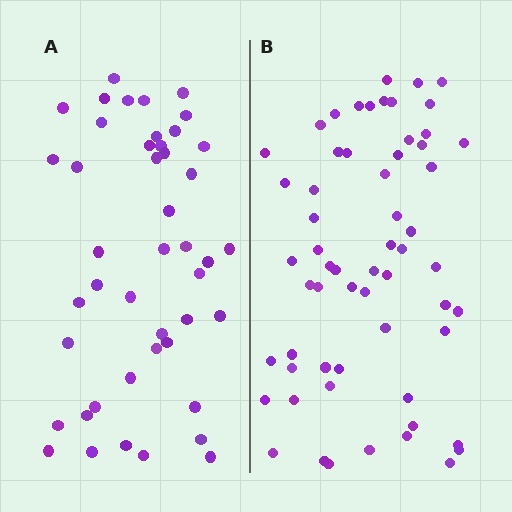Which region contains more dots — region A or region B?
Region B (the right region) has more dots.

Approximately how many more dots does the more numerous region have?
Region B has approximately 15 more dots than region A.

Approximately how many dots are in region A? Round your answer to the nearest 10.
About 40 dots. (The exact count is 45, which rounds to 40.)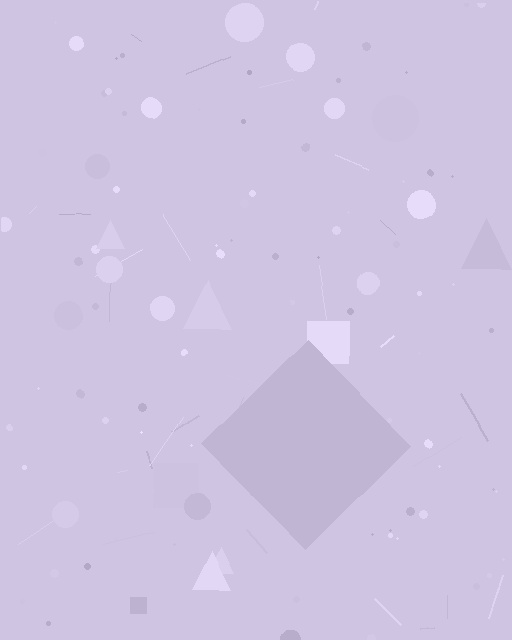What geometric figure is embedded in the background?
A diamond is embedded in the background.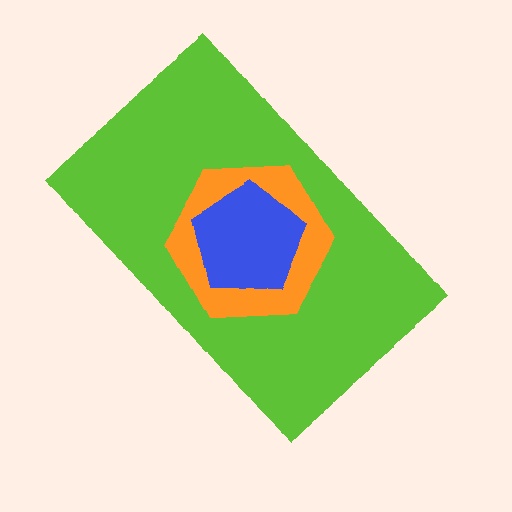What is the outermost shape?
The lime rectangle.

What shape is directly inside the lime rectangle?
The orange hexagon.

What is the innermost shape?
The blue pentagon.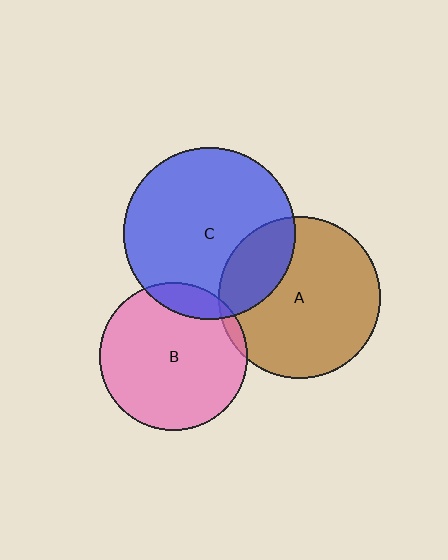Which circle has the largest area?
Circle C (blue).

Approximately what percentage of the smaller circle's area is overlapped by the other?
Approximately 5%.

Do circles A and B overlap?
Yes.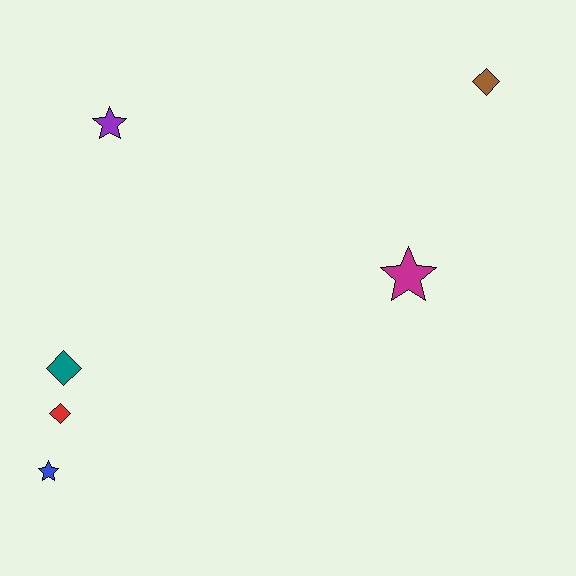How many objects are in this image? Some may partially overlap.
There are 6 objects.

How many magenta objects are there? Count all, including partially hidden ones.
There is 1 magenta object.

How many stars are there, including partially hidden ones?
There are 3 stars.